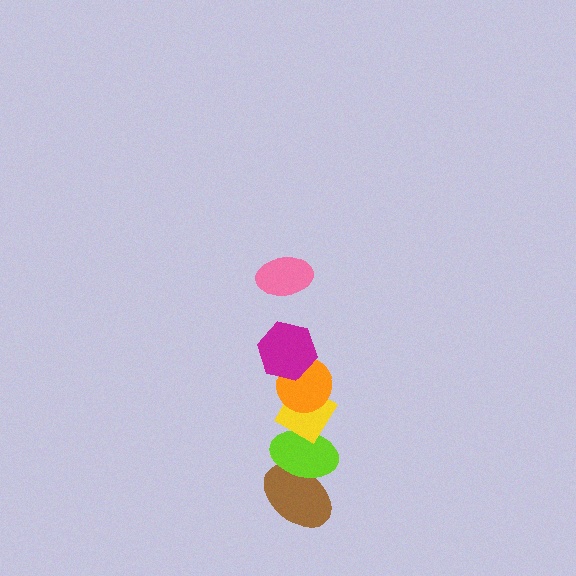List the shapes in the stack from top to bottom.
From top to bottom: the pink ellipse, the magenta hexagon, the orange circle, the yellow diamond, the lime ellipse, the brown ellipse.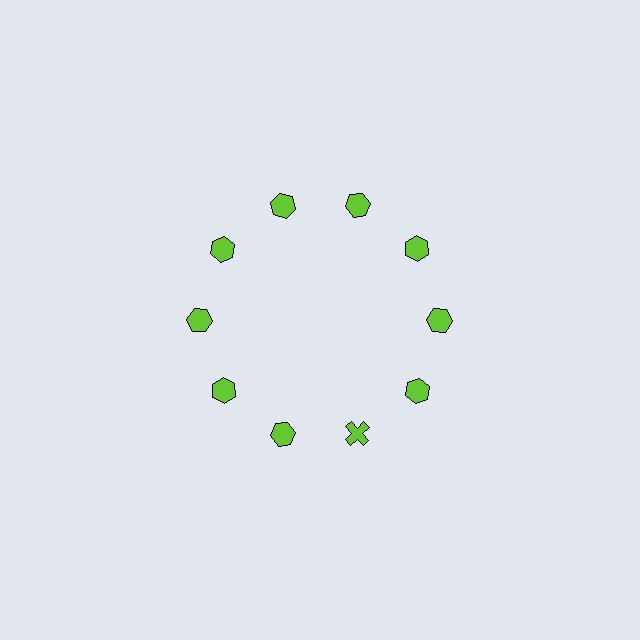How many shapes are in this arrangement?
There are 10 shapes arranged in a ring pattern.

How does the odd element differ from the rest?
It has a different shape: cross instead of hexagon.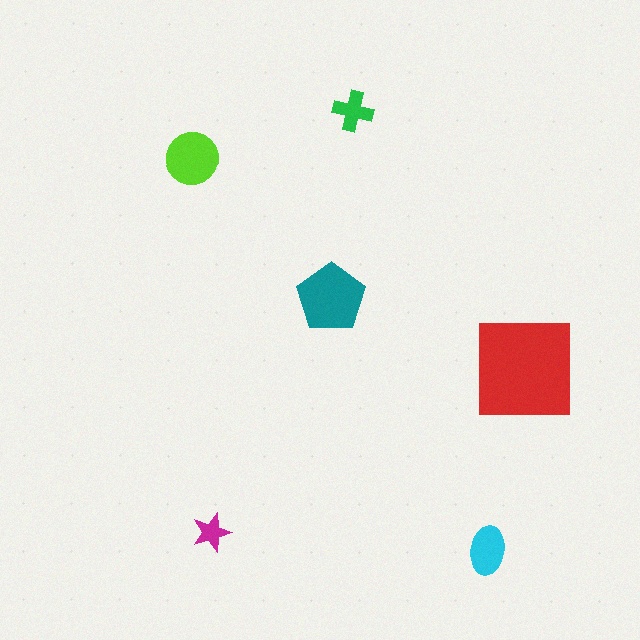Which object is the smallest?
The magenta star.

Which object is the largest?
The red square.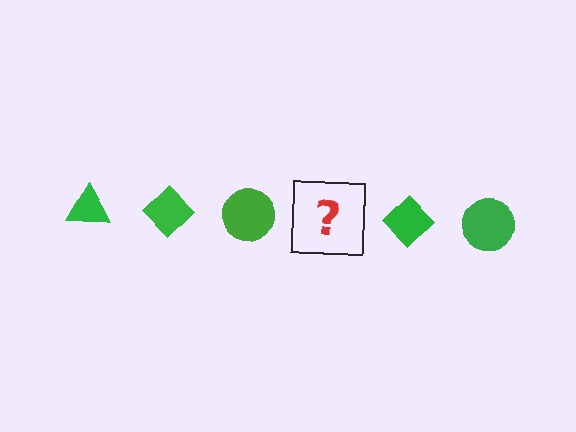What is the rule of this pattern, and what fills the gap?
The rule is that the pattern cycles through triangle, diamond, circle shapes in green. The gap should be filled with a green triangle.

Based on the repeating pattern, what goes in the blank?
The blank should be a green triangle.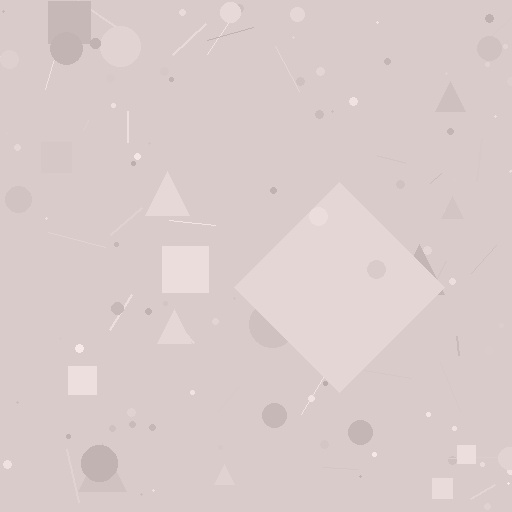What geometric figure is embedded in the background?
A diamond is embedded in the background.